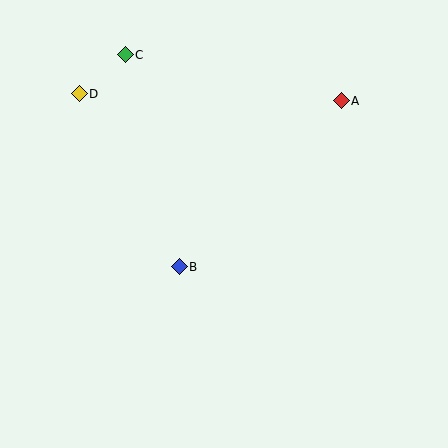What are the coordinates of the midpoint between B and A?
The midpoint between B and A is at (260, 184).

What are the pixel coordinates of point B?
Point B is at (179, 267).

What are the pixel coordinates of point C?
Point C is at (125, 55).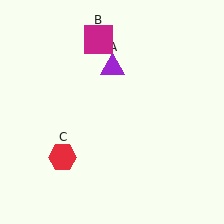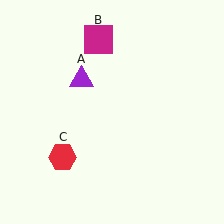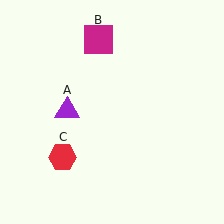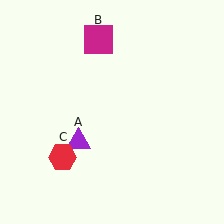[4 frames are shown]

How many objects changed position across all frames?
1 object changed position: purple triangle (object A).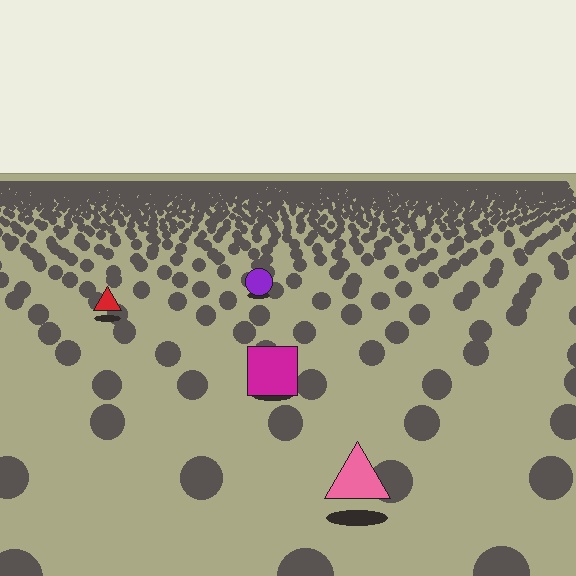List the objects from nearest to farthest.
From nearest to farthest: the pink triangle, the magenta square, the red triangle, the purple circle.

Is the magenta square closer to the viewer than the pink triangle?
No. The pink triangle is closer — you can tell from the texture gradient: the ground texture is coarser near it.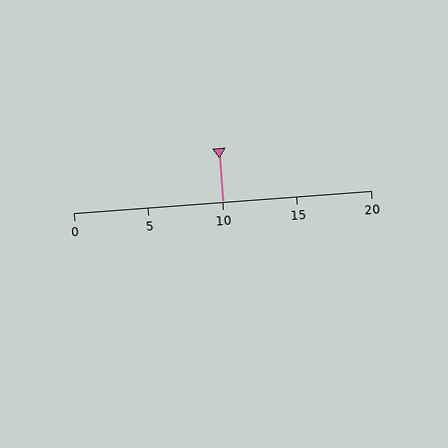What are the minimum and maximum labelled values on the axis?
The axis runs from 0 to 20.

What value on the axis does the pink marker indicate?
The marker indicates approximately 10.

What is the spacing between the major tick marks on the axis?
The major ticks are spaced 5 apart.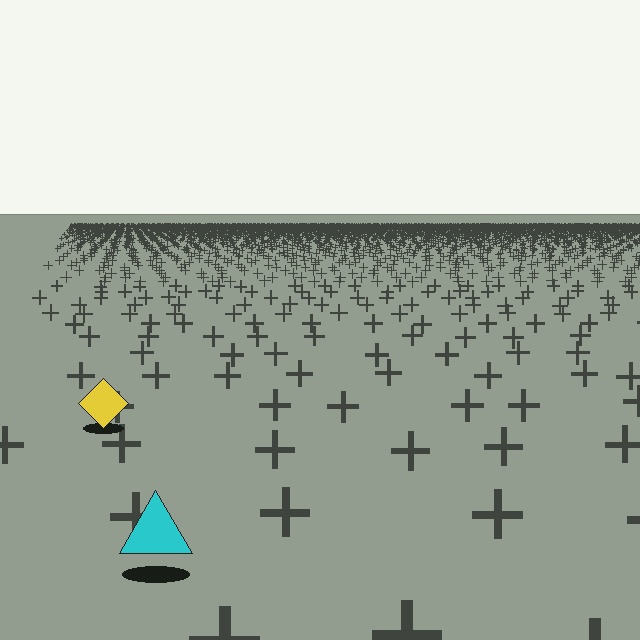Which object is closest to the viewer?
The cyan triangle is closest. The texture marks near it are larger and more spread out.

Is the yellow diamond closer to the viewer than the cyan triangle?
No. The cyan triangle is closer — you can tell from the texture gradient: the ground texture is coarser near it.